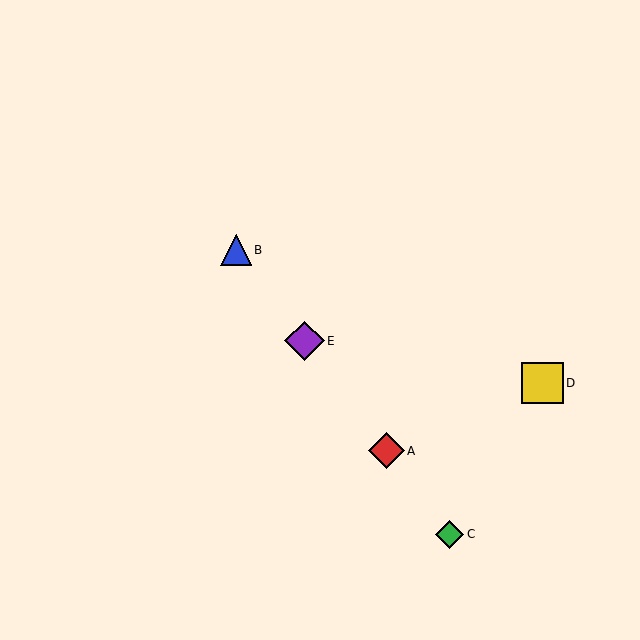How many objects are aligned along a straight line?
4 objects (A, B, C, E) are aligned along a straight line.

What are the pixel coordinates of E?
Object E is at (304, 341).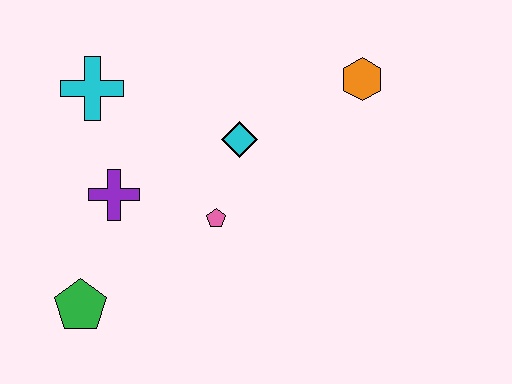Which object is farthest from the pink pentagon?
The orange hexagon is farthest from the pink pentagon.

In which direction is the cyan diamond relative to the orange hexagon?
The cyan diamond is to the left of the orange hexagon.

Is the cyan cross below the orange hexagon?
Yes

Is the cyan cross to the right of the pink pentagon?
No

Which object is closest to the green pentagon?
The purple cross is closest to the green pentagon.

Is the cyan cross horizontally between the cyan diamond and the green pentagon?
Yes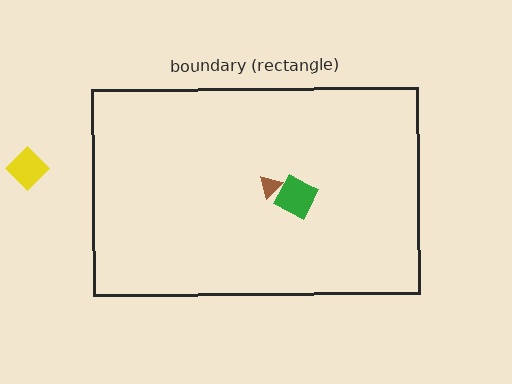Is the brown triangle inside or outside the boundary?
Inside.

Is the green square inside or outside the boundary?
Inside.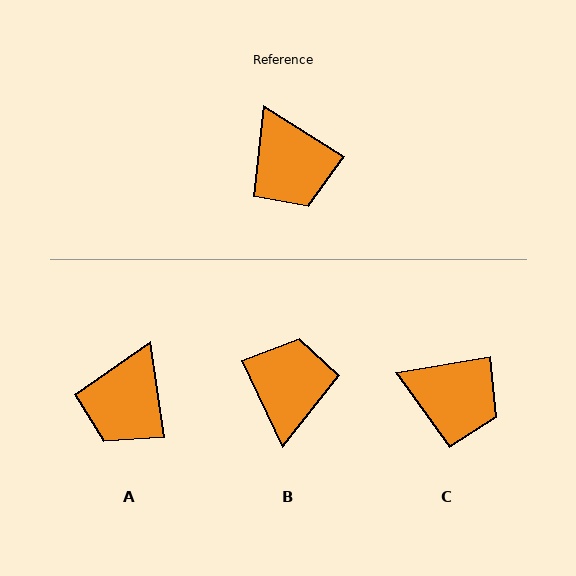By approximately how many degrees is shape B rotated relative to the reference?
Approximately 147 degrees counter-clockwise.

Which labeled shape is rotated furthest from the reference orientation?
B, about 147 degrees away.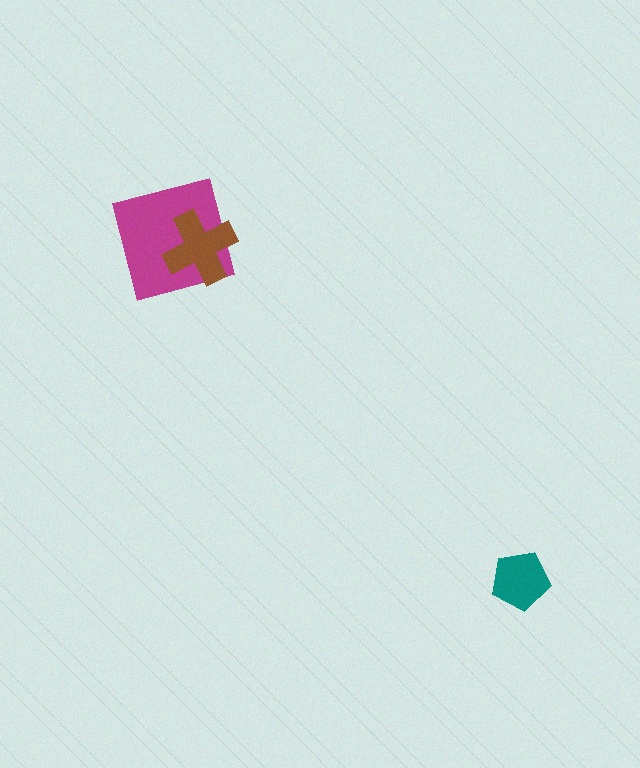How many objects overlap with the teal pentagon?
0 objects overlap with the teal pentagon.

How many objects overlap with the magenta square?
1 object overlaps with the magenta square.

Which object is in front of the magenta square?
The brown cross is in front of the magenta square.